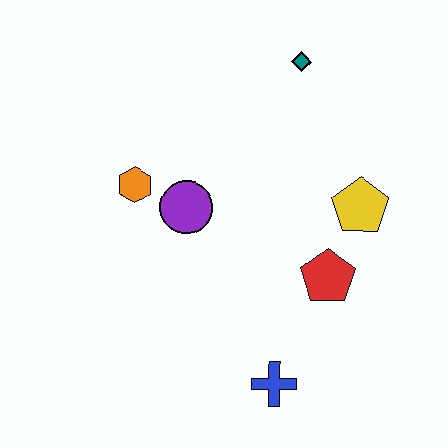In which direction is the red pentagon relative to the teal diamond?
The red pentagon is below the teal diamond.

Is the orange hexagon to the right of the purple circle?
No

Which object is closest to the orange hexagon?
The purple circle is closest to the orange hexagon.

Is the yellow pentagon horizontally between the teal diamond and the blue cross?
No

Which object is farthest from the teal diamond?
The blue cross is farthest from the teal diamond.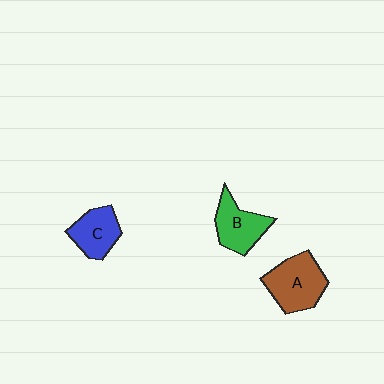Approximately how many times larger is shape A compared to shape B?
Approximately 1.2 times.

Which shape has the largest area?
Shape A (brown).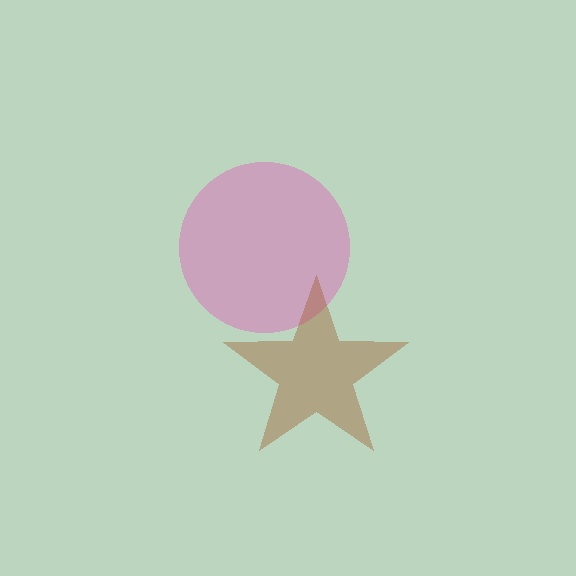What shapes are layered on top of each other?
The layered shapes are: a pink circle, a brown star.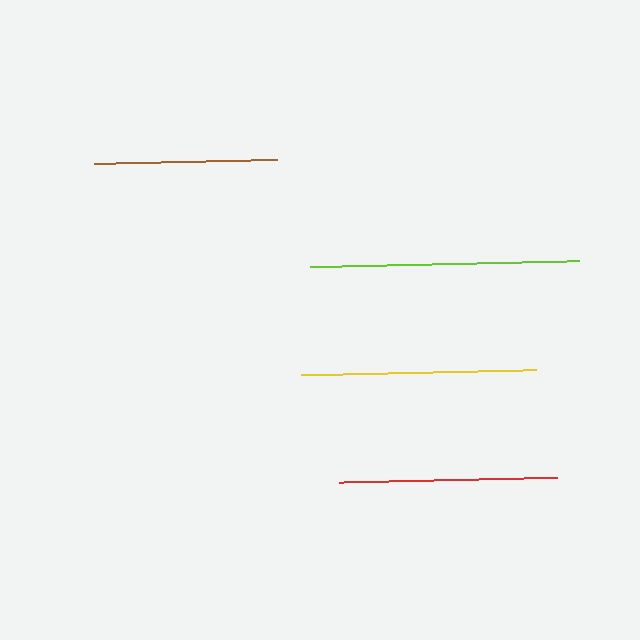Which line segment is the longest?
The lime line is the longest at approximately 269 pixels.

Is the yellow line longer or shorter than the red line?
The yellow line is longer than the red line.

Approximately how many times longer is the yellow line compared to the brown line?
The yellow line is approximately 1.3 times the length of the brown line.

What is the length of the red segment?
The red segment is approximately 218 pixels long.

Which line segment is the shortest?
The brown line is the shortest at approximately 182 pixels.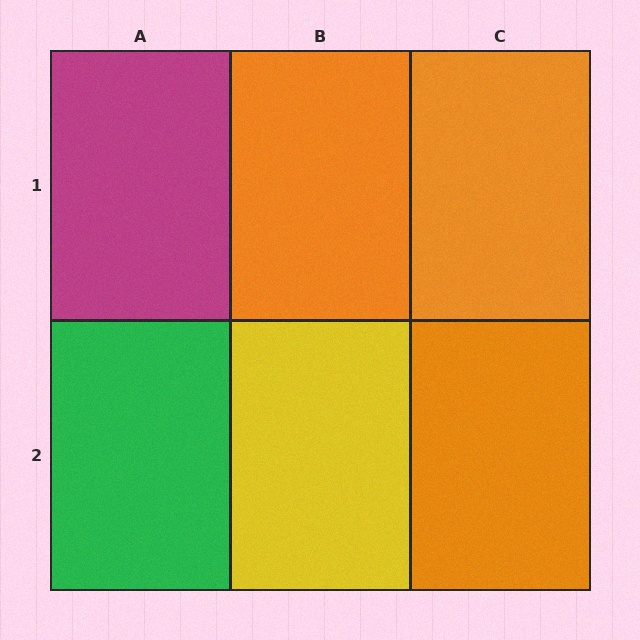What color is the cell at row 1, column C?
Orange.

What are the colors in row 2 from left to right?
Green, yellow, orange.